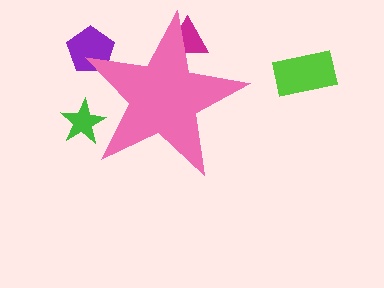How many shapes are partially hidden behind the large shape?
3 shapes are partially hidden.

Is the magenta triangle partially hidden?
Yes, the magenta triangle is partially hidden behind the pink star.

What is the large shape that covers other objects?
A pink star.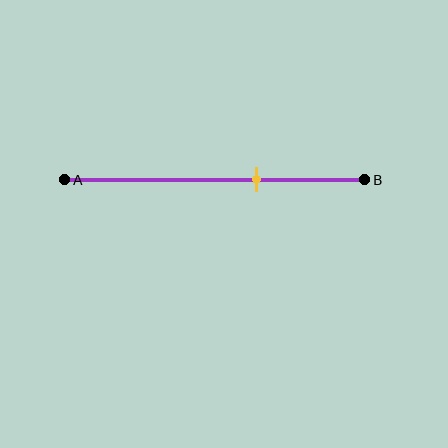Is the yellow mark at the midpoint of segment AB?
No, the mark is at about 65% from A, not at the 50% midpoint.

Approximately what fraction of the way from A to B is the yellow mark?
The yellow mark is approximately 65% of the way from A to B.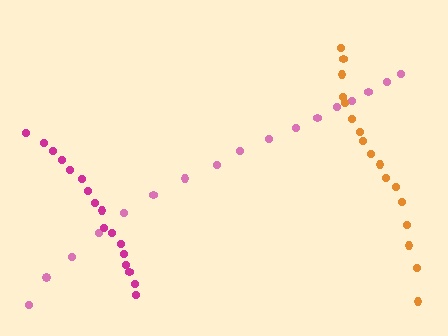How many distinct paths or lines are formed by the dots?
There are 3 distinct paths.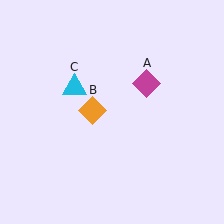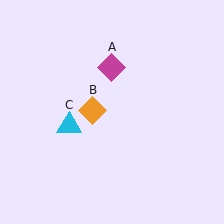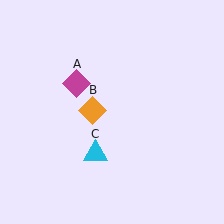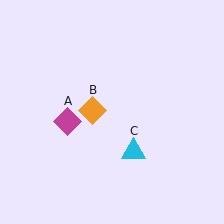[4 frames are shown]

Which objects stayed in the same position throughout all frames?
Orange diamond (object B) remained stationary.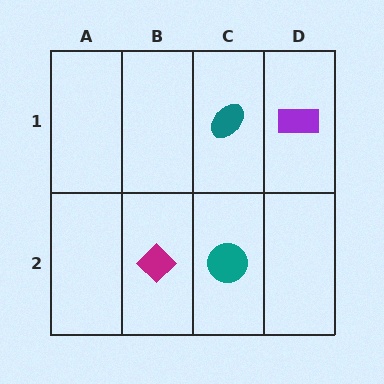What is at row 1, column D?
A purple rectangle.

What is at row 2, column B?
A magenta diamond.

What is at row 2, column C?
A teal circle.